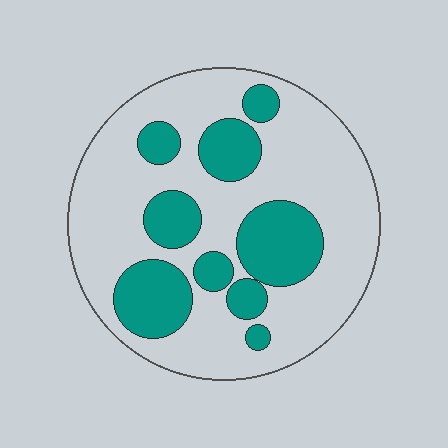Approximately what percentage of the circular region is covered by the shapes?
Approximately 30%.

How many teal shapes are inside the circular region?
9.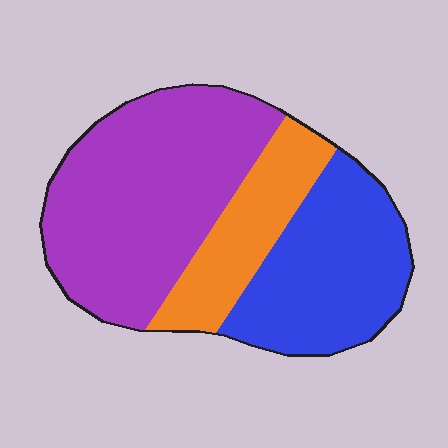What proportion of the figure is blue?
Blue takes up between a quarter and a half of the figure.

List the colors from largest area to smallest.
From largest to smallest: purple, blue, orange.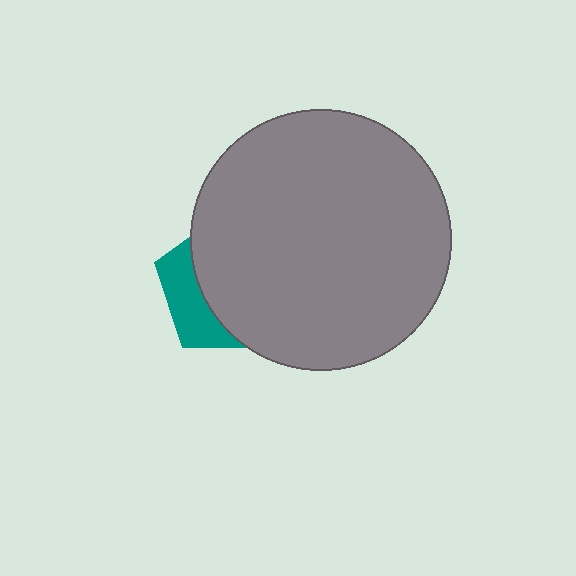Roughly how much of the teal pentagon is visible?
A small part of it is visible (roughly 30%).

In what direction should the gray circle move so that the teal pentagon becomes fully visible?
The gray circle should move right. That is the shortest direction to clear the overlap and leave the teal pentagon fully visible.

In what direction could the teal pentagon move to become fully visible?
The teal pentagon could move left. That would shift it out from behind the gray circle entirely.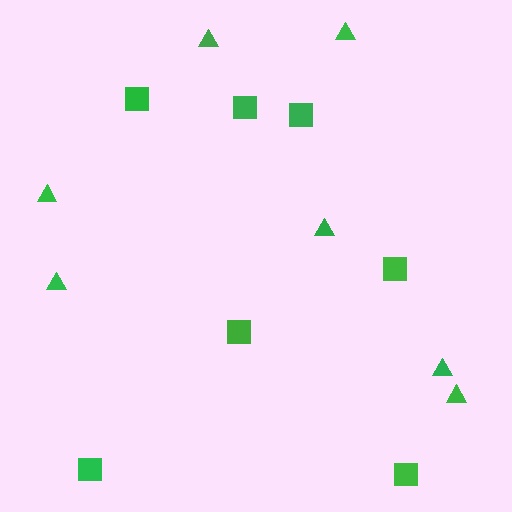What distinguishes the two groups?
There are 2 groups: one group of triangles (7) and one group of squares (7).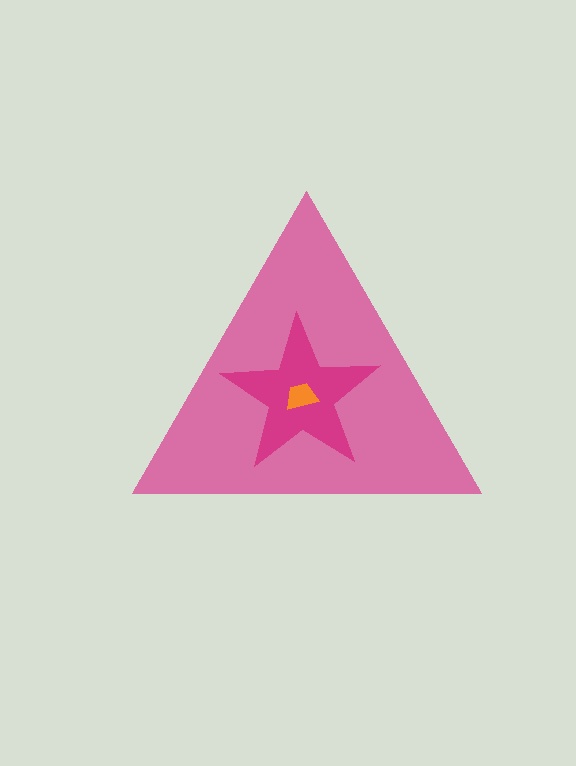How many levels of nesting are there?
3.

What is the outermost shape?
The pink triangle.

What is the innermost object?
The orange trapezoid.